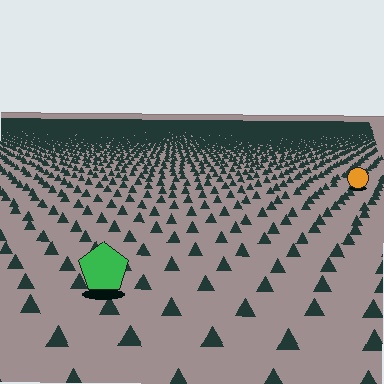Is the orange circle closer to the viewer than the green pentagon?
No. The green pentagon is closer — you can tell from the texture gradient: the ground texture is coarser near it.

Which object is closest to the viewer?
The green pentagon is closest. The texture marks near it are larger and more spread out.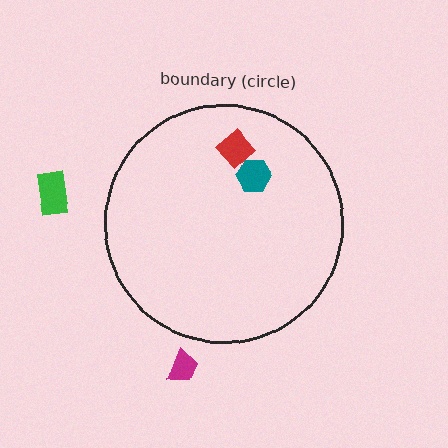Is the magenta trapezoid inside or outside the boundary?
Outside.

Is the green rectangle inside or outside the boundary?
Outside.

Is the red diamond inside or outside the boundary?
Inside.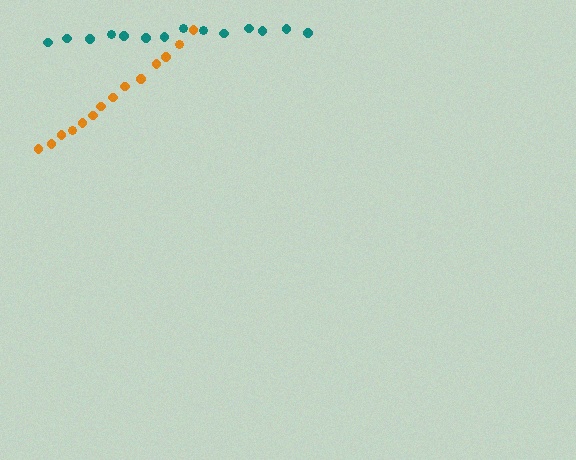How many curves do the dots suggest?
There are 2 distinct paths.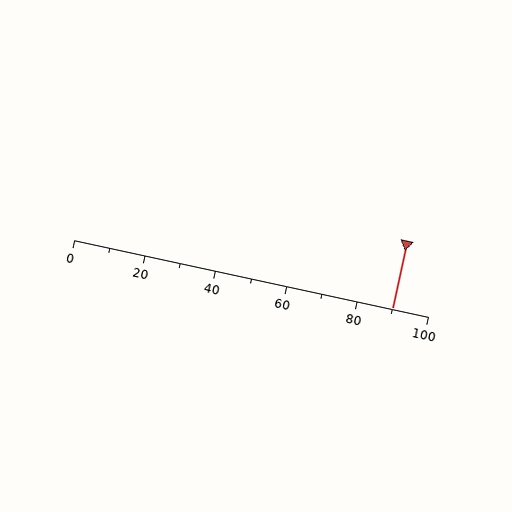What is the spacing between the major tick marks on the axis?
The major ticks are spaced 20 apart.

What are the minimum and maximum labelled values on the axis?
The axis runs from 0 to 100.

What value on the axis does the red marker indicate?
The marker indicates approximately 90.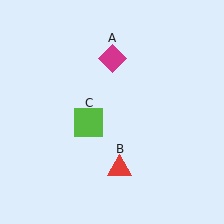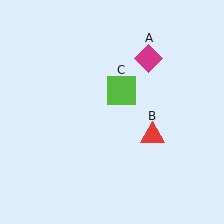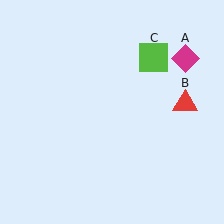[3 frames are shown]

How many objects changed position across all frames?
3 objects changed position: magenta diamond (object A), red triangle (object B), lime square (object C).